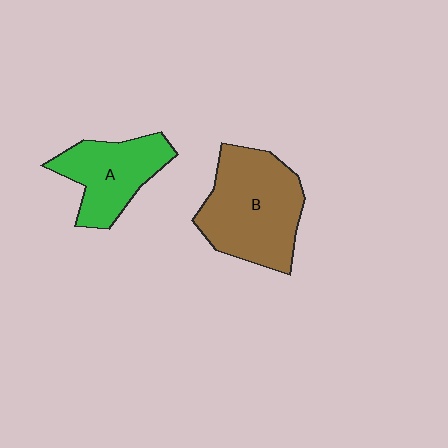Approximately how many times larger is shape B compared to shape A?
Approximately 1.5 times.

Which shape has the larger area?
Shape B (brown).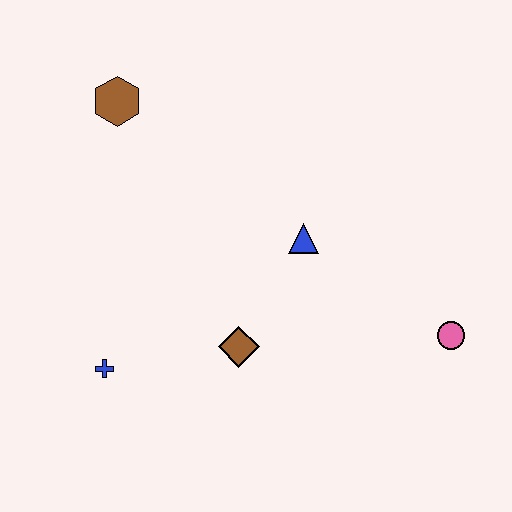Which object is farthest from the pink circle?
The brown hexagon is farthest from the pink circle.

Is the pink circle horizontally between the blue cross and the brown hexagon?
No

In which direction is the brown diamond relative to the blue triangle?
The brown diamond is below the blue triangle.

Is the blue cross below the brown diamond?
Yes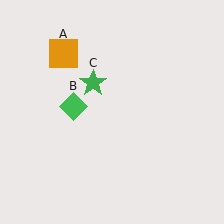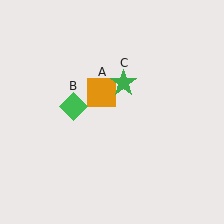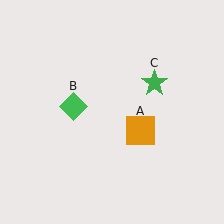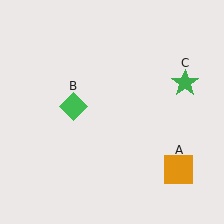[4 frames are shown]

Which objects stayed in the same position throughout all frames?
Green diamond (object B) remained stationary.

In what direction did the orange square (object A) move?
The orange square (object A) moved down and to the right.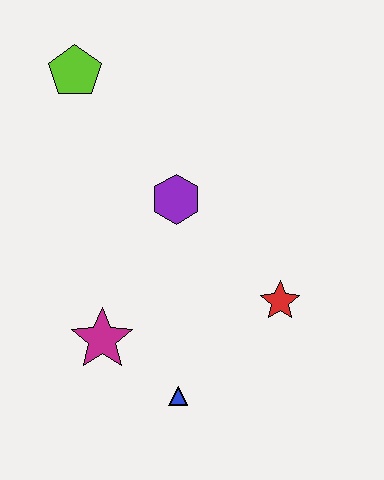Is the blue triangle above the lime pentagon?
No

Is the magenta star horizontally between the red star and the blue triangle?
No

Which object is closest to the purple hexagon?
The red star is closest to the purple hexagon.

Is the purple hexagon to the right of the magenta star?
Yes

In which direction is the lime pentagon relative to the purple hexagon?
The lime pentagon is above the purple hexagon.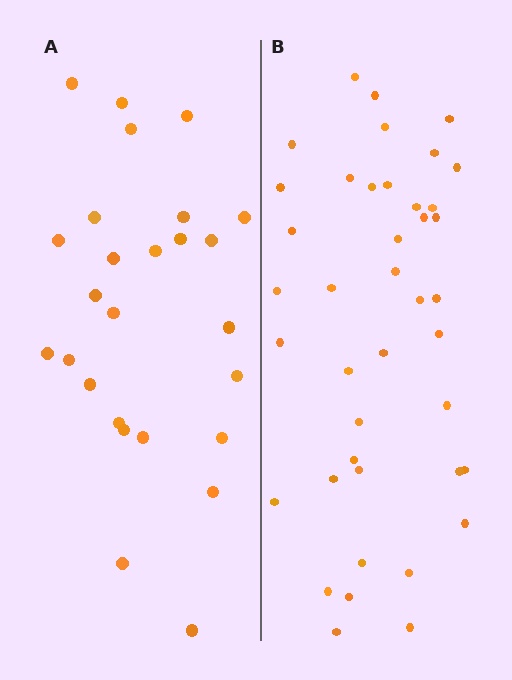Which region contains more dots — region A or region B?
Region B (the right region) has more dots.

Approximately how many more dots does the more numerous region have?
Region B has approximately 15 more dots than region A.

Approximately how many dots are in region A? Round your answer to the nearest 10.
About 30 dots. (The exact count is 26, which rounds to 30.)